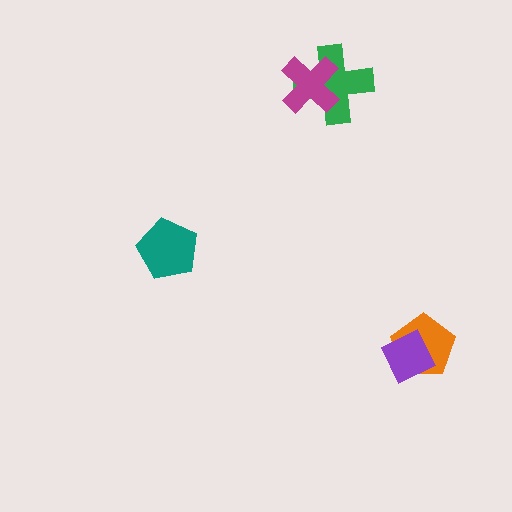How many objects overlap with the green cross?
1 object overlaps with the green cross.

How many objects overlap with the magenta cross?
1 object overlaps with the magenta cross.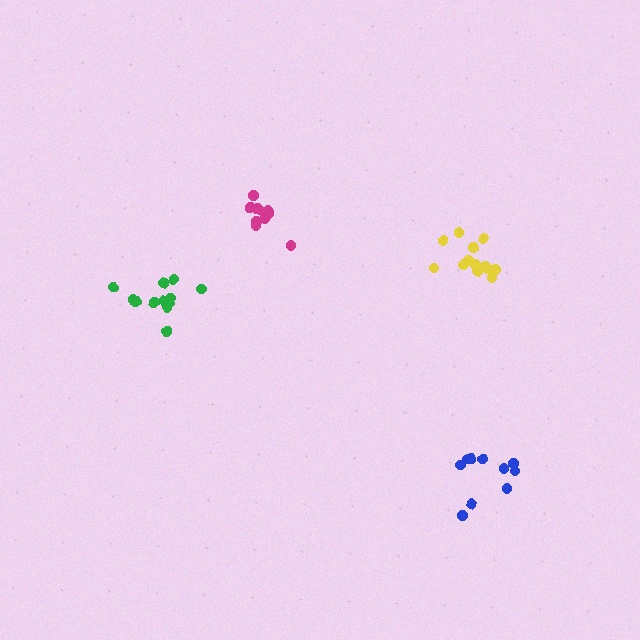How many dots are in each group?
Group 1: 13 dots, Group 2: 10 dots, Group 3: 12 dots, Group 4: 10 dots (45 total).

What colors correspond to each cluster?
The clusters are colored: yellow, magenta, green, blue.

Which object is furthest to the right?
The blue cluster is rightmost.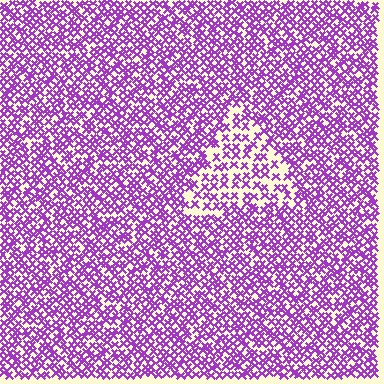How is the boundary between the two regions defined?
The boundary is defined by a change in element density (approximately 1.8x ratio). All elements are the same color, size, and shape.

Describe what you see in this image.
The image contains small purple elements arranged at two different densities. A triangle-shaped region is visible where the elements are less densely packed than the surrounding area.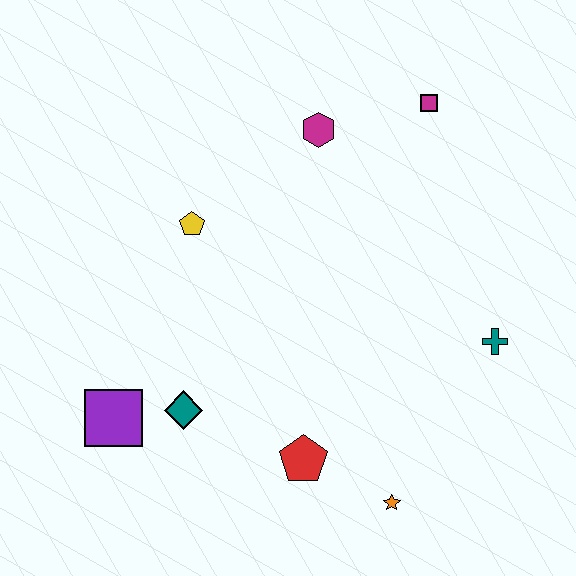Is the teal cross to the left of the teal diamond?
No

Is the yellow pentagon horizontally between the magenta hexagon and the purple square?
Yes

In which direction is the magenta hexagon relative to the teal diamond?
The magenta hexagon is above the teal diamond.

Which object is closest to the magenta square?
The magenta hexagon is closest to the magenta square.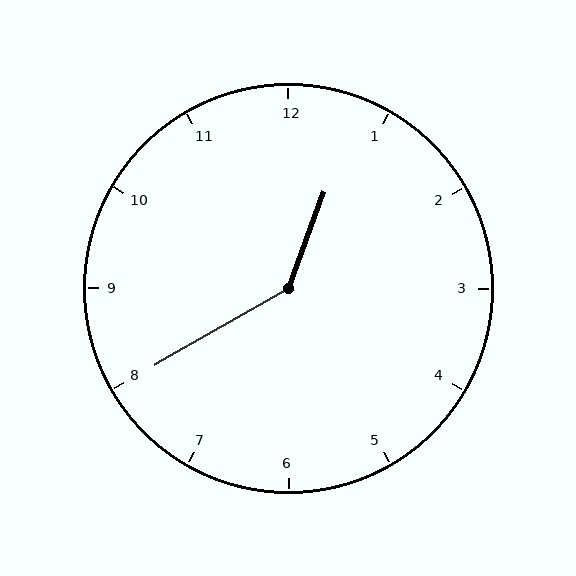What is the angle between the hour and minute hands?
Approximately 140 degrees.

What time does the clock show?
12:40.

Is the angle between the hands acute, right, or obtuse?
It is obtuse.